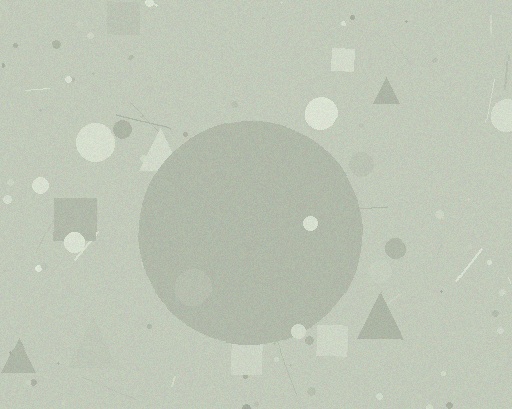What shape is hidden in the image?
A circle is hidden in the image.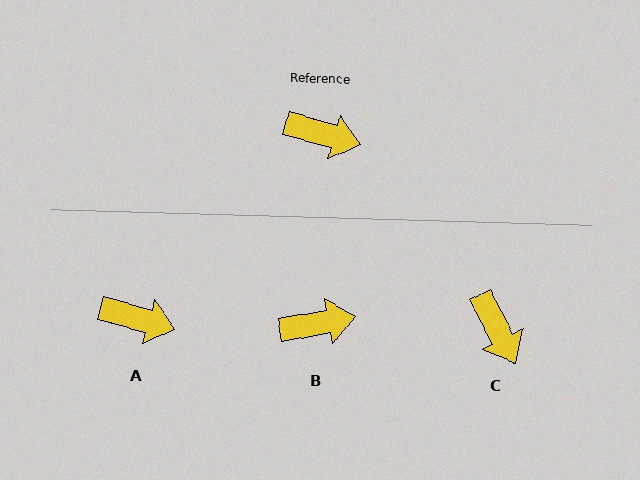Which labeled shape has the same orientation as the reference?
A.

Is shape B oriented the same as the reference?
No, it is off by about 26 degrees.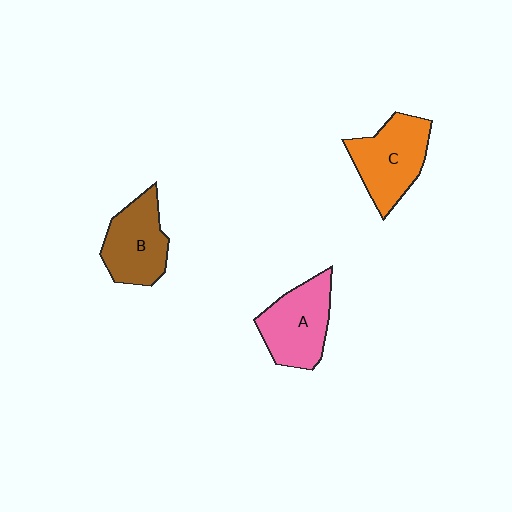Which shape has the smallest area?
Shape B (brown).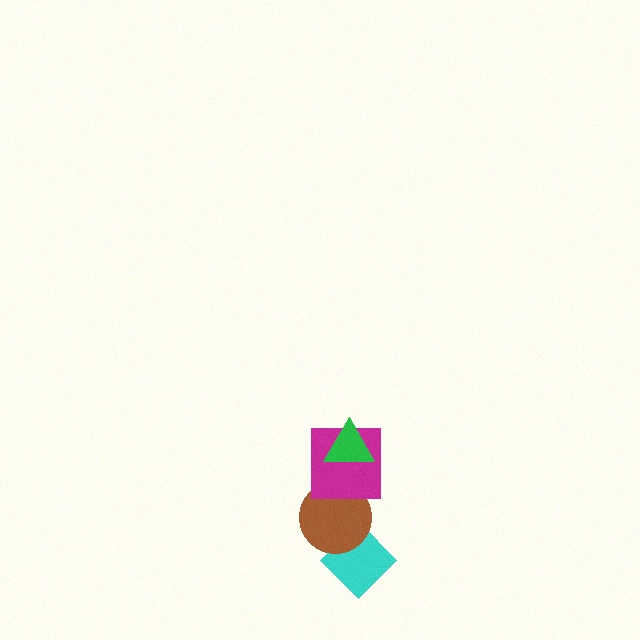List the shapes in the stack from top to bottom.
From top to bottom: the green triangle, the magenta square, the brown circle, the cyan diamond.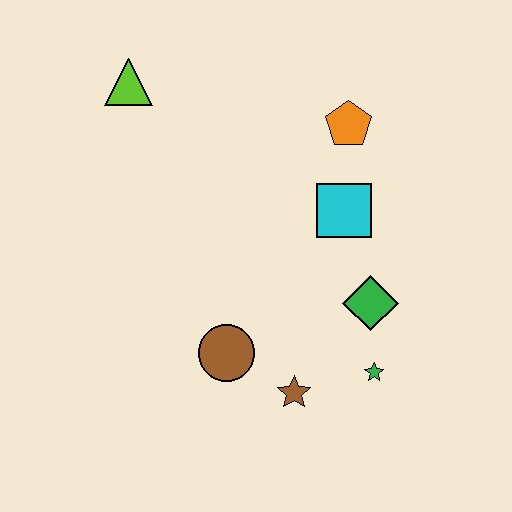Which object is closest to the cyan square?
The orange pentagon is closest to the cyan square.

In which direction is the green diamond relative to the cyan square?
The green diamond is below the cyan square.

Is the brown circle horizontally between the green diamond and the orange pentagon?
No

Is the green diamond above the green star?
Yes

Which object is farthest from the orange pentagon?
The brown star is farthest from the orange pentagon.